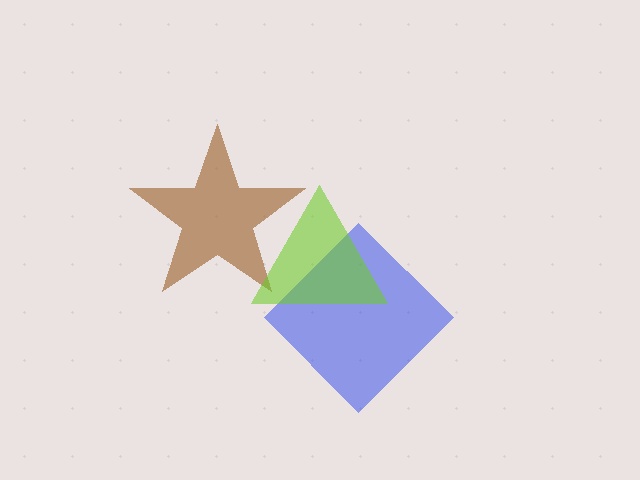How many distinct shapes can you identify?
There are 3 distinct shapes: a blue diamond, a brown star, a lime triangle.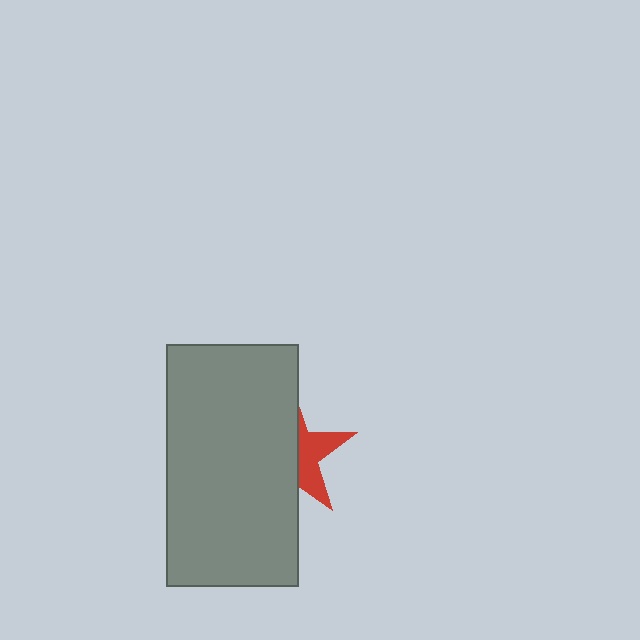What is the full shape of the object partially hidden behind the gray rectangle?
The partially hidden object is a red star.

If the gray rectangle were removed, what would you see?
You would see the complete red star.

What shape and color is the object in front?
The object in front is a gray rectangle.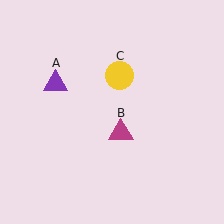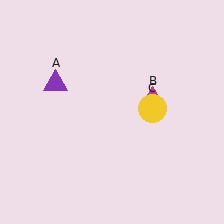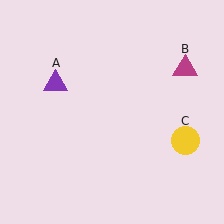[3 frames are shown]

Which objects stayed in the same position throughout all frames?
Purple triangle (object A) remained stationary.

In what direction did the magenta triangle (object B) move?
The magenta triangle (object B) moved up and to the right.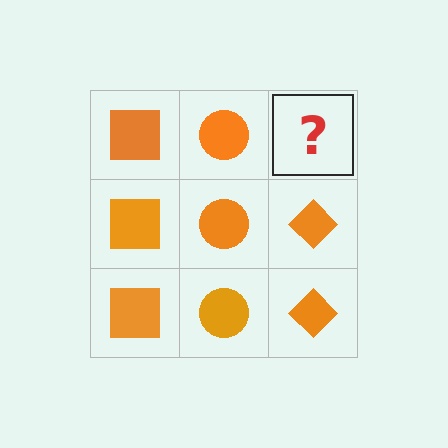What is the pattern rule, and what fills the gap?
The rule is that each column has a consistent shape. The gap should be filled with an orange diamond.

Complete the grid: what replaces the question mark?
The question mark should be replaced with an orange diamond.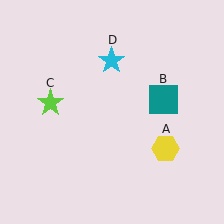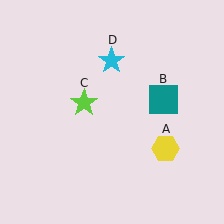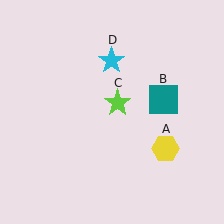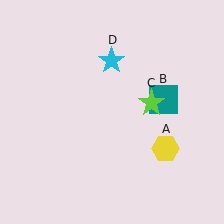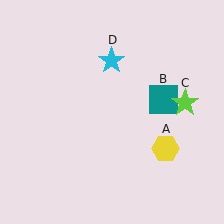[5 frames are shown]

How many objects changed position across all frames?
1 object changed position: lime star (object C).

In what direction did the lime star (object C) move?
The lime star (object C) moved right.